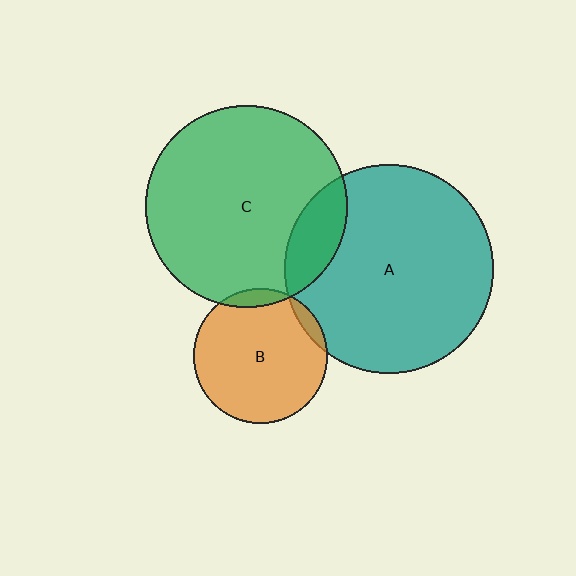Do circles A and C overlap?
Yes.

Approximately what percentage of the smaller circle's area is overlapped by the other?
Approximately 15%.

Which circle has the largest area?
Circle A (teal).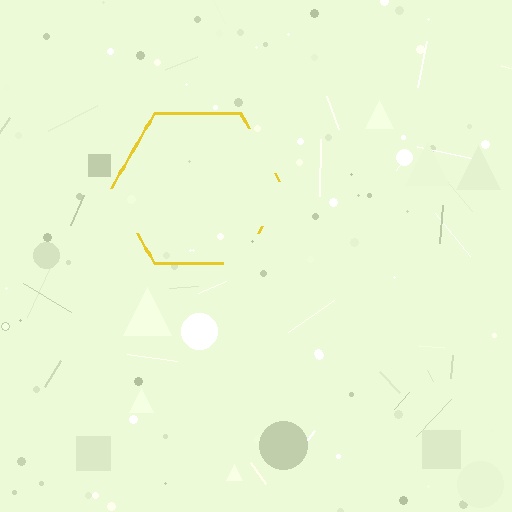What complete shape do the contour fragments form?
The contour fragments form a hexagon.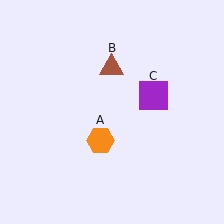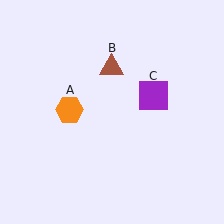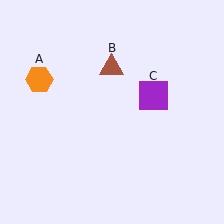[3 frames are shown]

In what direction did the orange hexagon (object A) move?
The orange hexagon (object A) moved up and to the left.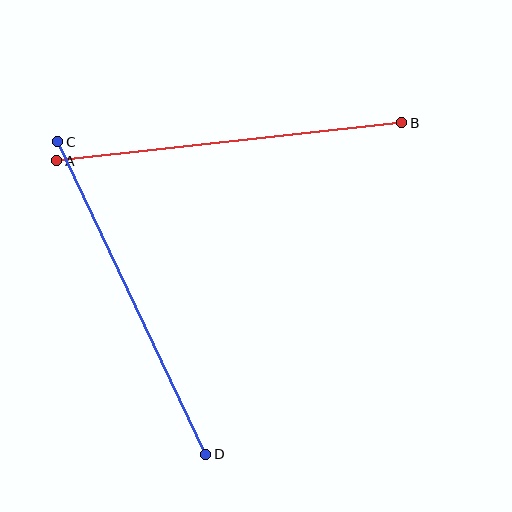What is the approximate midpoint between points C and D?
The midpoint is at approximately (132, 298) pixels.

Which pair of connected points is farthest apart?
Points A and B are farthest apart.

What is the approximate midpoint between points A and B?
The midpoint is at approximately (229, 142) pixels.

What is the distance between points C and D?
The distance is approximately 346 pixels.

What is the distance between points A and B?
The distance is approximately 347 pixels.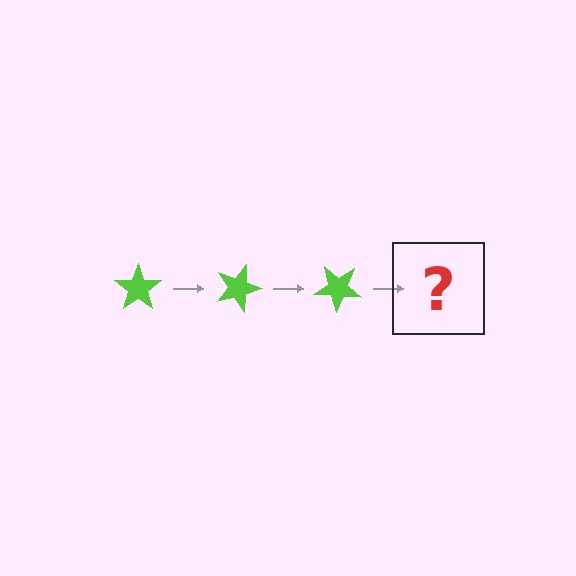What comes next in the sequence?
The next element should be a lime star rotated 60 degrees.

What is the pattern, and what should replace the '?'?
The pattern is that the star rotates 20 degrees each step. The '?' should be a lime star rotated 60 degrees.